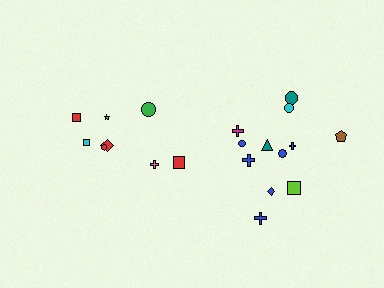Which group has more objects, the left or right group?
The right group.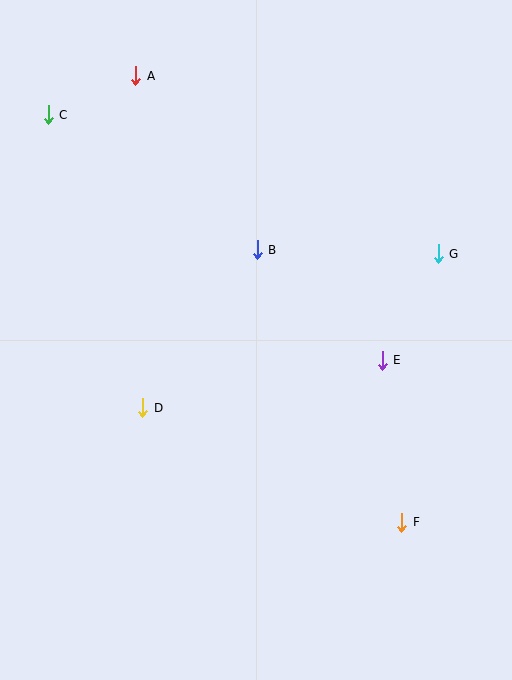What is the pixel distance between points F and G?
The distance between F and G is 271 pixels.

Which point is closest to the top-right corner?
Point G is closest to the top-right corner.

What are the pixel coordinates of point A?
Point A is at (136, 76).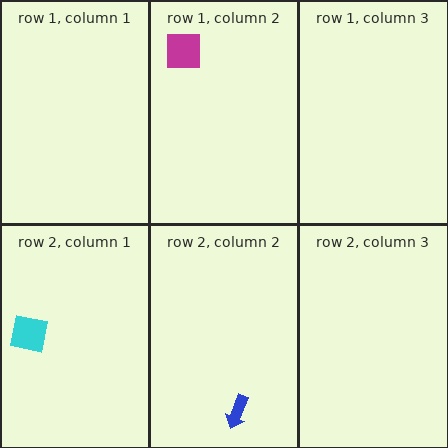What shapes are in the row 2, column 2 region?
The blue arrow.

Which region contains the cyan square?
The row 2, column 1 region.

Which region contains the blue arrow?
The row 2, column 2 region.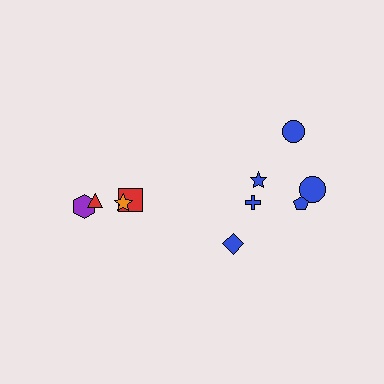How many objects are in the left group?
There are 4 objects.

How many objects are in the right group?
There are 6 objects.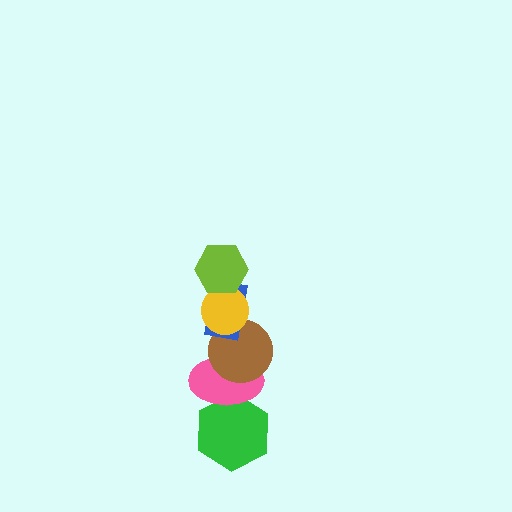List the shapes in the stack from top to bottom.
From top to bottom: the lime hexagon, the yellow circle, the blue rectangle, the brown circle, the pink ellipse, the green hexagon.